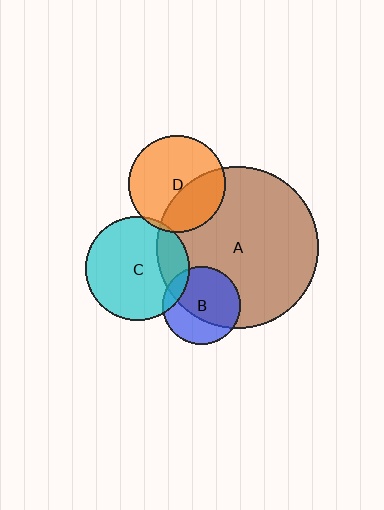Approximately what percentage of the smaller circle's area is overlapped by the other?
Approximately 15%.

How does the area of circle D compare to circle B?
Approximately 1.6 times.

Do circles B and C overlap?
Yes.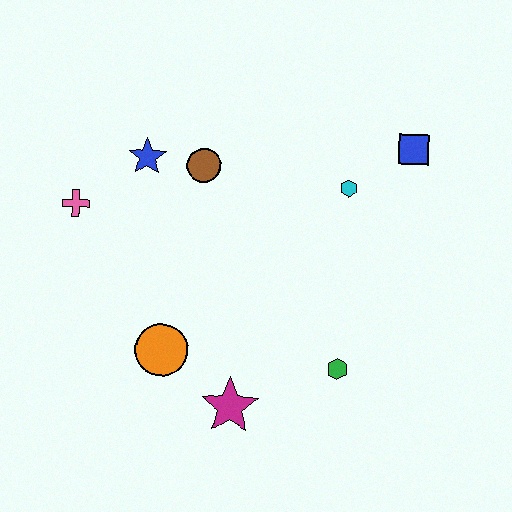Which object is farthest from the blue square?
The pink cross is farthest from the blue square.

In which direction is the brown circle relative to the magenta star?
The brown circle is above the magenta star.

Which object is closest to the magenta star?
The orange circle is closest to the magenta star.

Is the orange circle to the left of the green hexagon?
Yes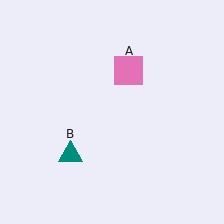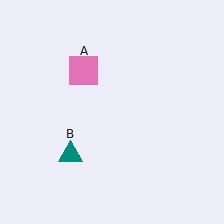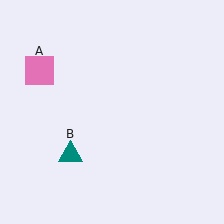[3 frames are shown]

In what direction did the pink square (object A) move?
The pink square (object A) moved left.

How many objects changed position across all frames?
1 object changed position: pink square (object A).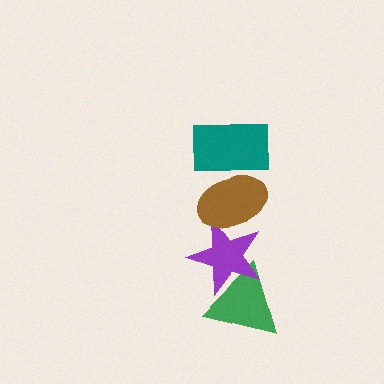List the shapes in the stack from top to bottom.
From top to bottom: the teal rectangle, the brown ellipse, the purple star, the green triangle.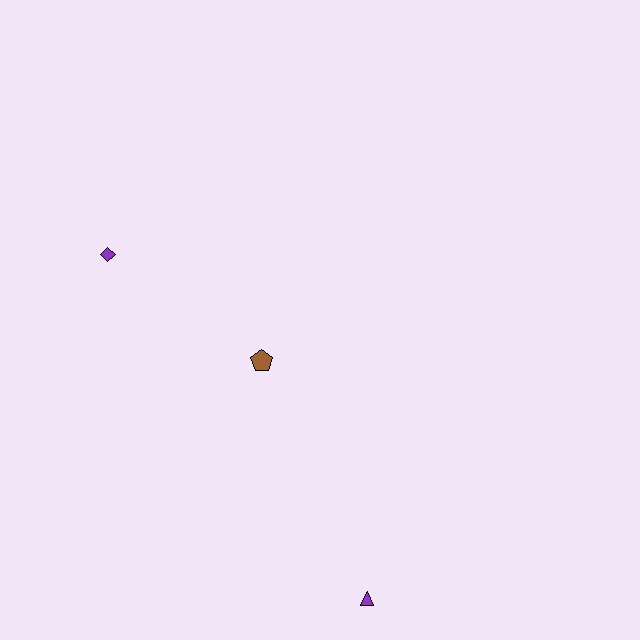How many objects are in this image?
There are 3 objects.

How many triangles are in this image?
There is 1 triangle.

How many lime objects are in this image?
There are no lime objects.